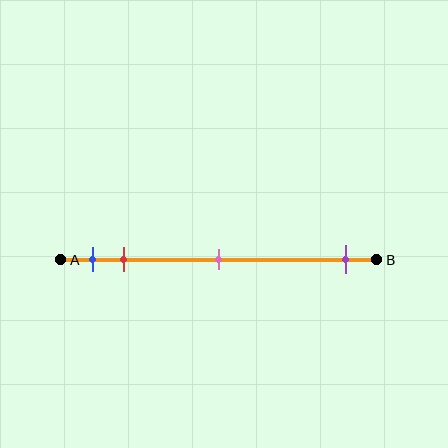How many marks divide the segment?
There are 4 marks dividing the segment.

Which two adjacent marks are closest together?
The blue and red marks are the closest adjacent pair.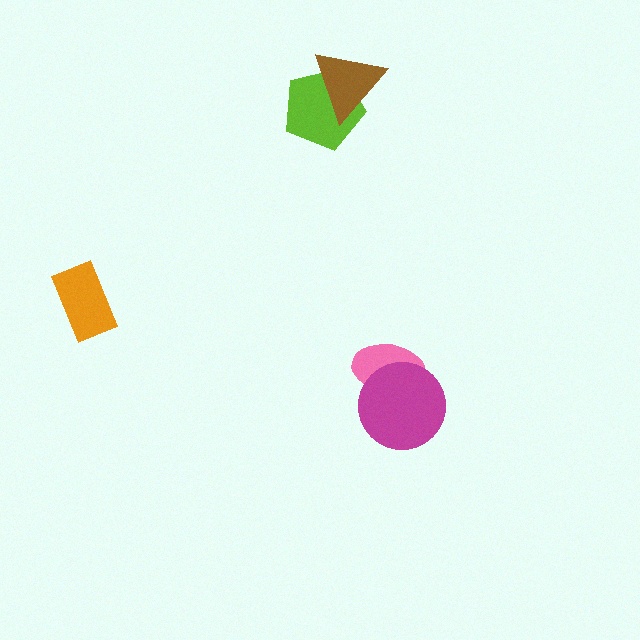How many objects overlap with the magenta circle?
1 object overlaps with the magenta circle.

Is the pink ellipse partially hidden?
Yes, it is partially covered by another shape.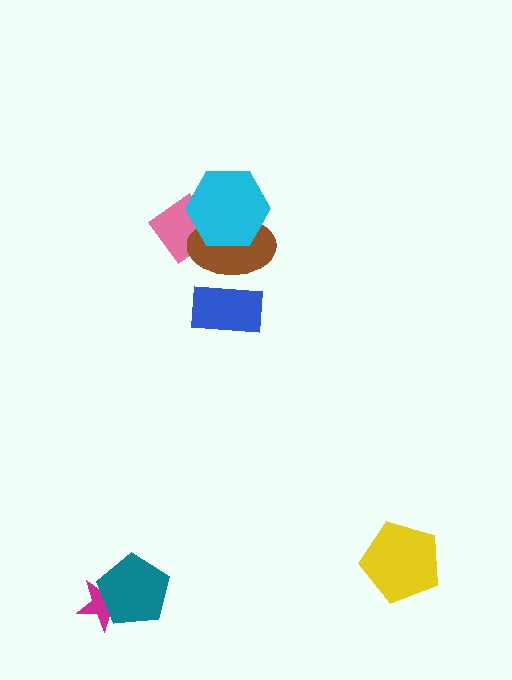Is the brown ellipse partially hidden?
Yes, it is partially covered by another shape.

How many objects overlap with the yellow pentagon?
0 objects overlap with the yellow pentagon.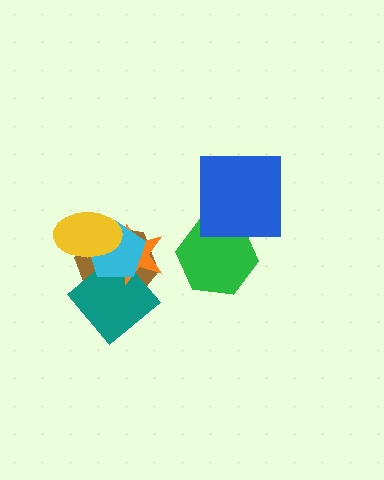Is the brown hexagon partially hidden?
Yes, it is partially covered by another shape.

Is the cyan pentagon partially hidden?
Yes, it is partially covered by another shape.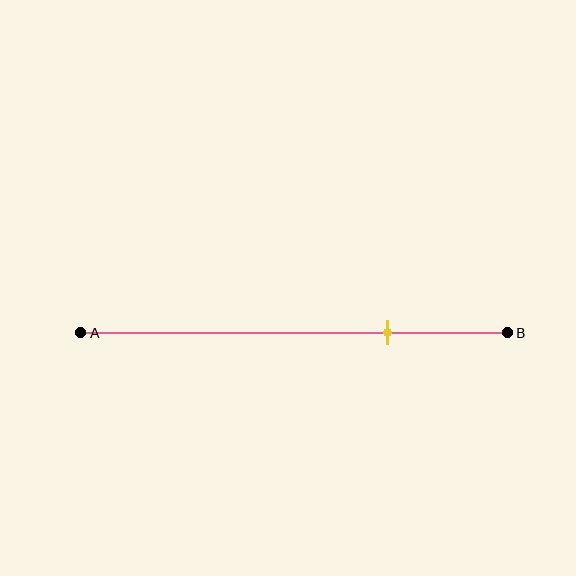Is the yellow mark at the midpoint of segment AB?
No, the mark is at about 70% from A, not at the 50% midpoint.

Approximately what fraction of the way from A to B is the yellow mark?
The yellow mark is approximately 70% of the way from A to B.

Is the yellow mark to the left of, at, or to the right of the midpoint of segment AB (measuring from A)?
The yellow mark is to the right of the midpoint of segment AB.